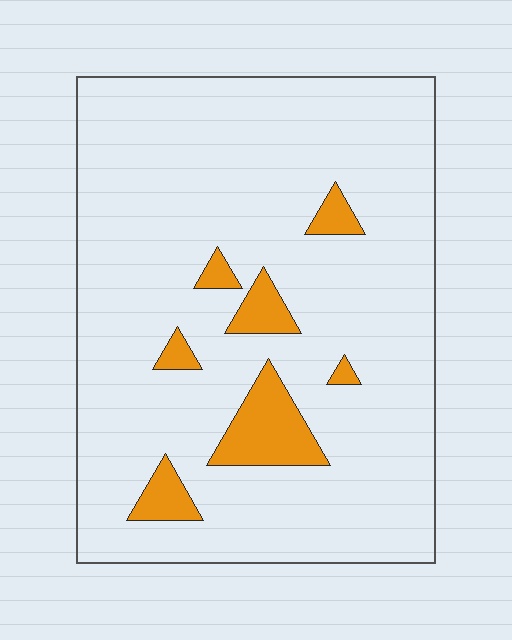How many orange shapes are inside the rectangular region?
7.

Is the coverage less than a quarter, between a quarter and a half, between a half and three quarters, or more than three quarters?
Less than a quarter.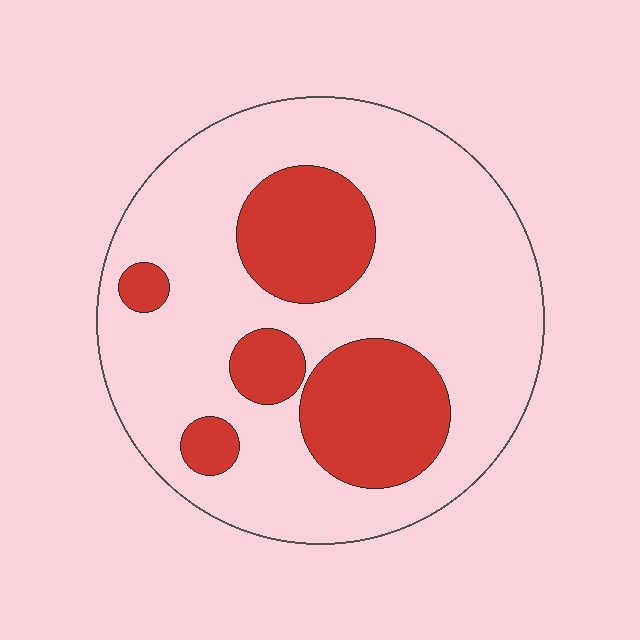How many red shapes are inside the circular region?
5.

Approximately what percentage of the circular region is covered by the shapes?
Approximately 25%.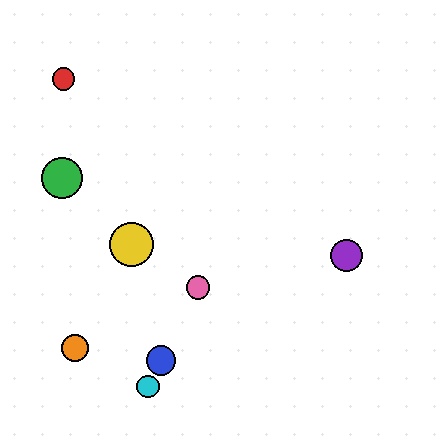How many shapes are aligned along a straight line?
3 shapes (the blue circle, the cyan circle, the pink circle) are aligned along a straight line.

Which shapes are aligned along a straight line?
The blue circle, the cyan circle, the pink circle are aligned along a straight line.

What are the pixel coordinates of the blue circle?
The blue circle is at (161, 360).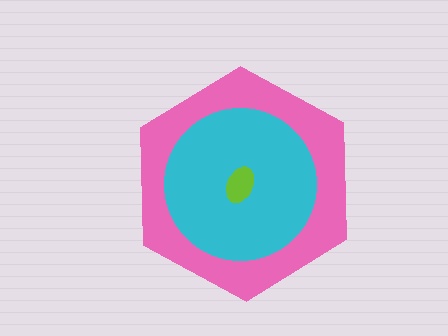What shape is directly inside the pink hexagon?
The cyan circle.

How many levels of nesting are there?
3.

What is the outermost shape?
The pink hexagon.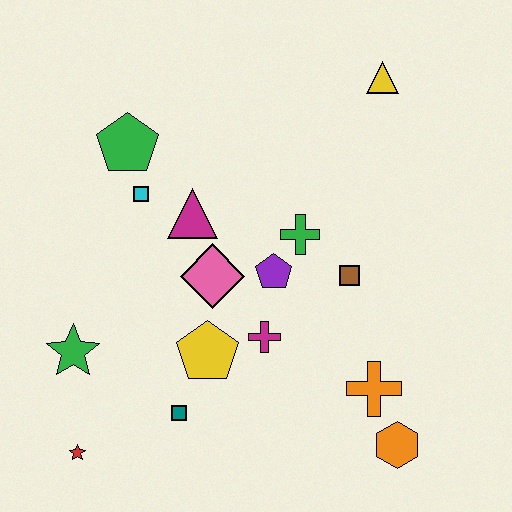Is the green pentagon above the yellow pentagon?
Yes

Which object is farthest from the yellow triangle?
The red star is farthest from the yellow triangle.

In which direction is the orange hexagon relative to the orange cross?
The orange hexagon is below the orange cross.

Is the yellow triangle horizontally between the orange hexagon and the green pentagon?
Yes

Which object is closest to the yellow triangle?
The green cross is closest to the yellow triangle.